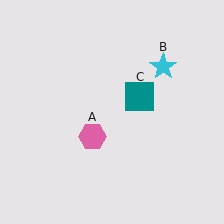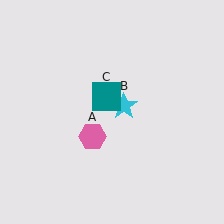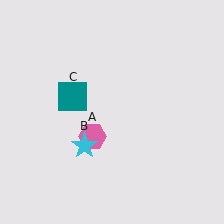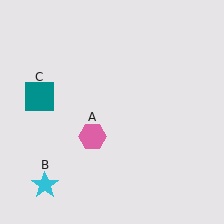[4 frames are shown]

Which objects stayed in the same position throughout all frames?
Pink hexagon (object A) remained stationary.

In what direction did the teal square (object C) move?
The teal square (object C) moved left.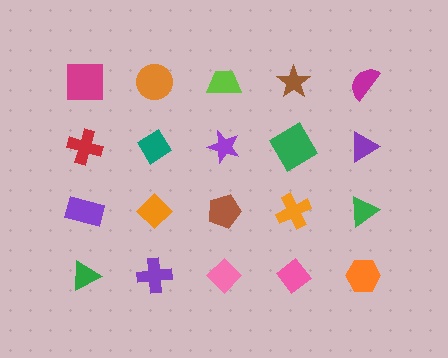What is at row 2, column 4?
A green diamond.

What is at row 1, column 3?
A lime trapezoid.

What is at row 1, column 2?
An orange circle.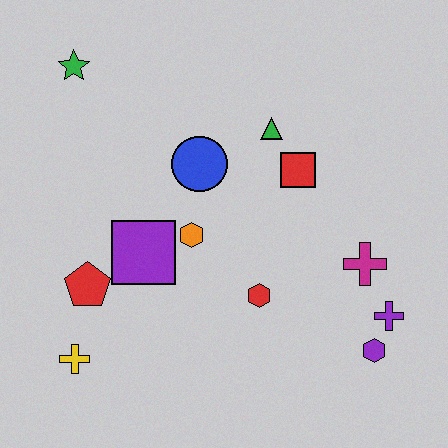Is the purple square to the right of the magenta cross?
No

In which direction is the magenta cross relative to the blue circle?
The magenta cross is to the right of the blue circle.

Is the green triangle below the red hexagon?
No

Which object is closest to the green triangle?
The red square is closest to the green triangle.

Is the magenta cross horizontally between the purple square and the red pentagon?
No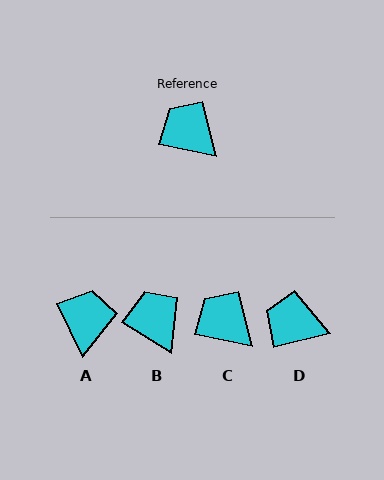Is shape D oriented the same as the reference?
No, it is off by about 26 degrees.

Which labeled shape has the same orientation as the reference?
C.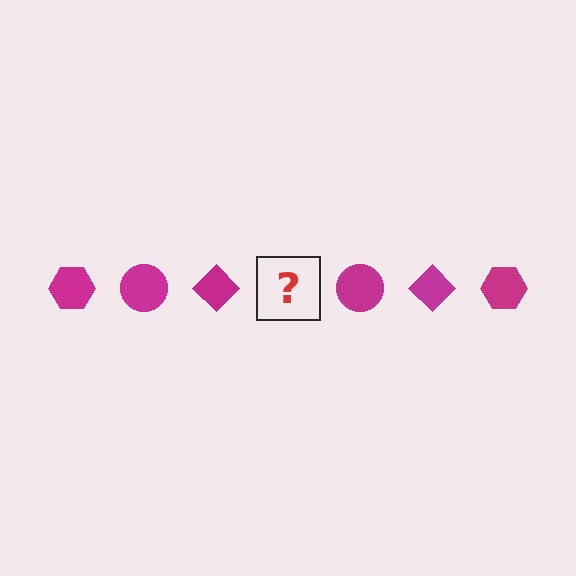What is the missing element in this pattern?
The missing element is a magenta hexagon.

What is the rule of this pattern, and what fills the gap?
The rule is that the pattern cycles through hexagon, circle, diamond shapes in magenta. The gap should be filled with a magenta hexagon.